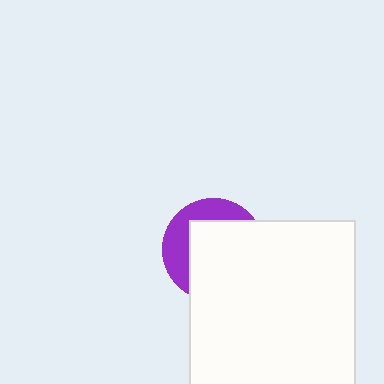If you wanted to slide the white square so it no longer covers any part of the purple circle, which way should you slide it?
Slide it toward the lower-right — that is the most direct way to separate the two shapes.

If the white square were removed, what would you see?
You would see the complete purple circle.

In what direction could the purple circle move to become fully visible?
The purple circle could move toward the upper-left. That would shift it out from behind the white square entirely.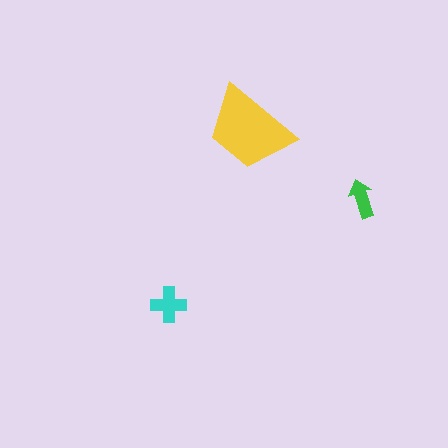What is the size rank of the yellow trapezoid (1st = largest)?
1st.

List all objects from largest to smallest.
The yellow trapezoid, the cyan cross, the green arrow.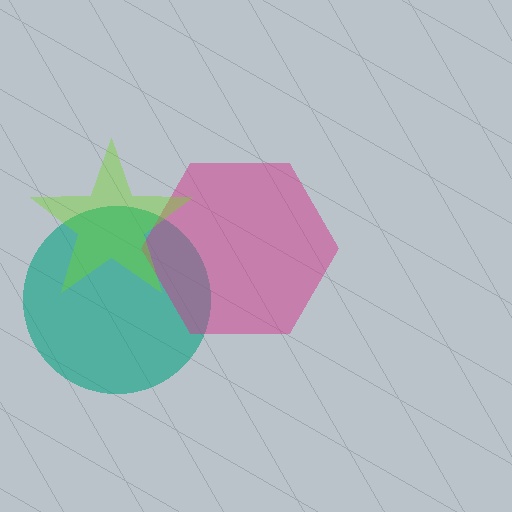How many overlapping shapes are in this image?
There are 3 overlapping shapes in the image.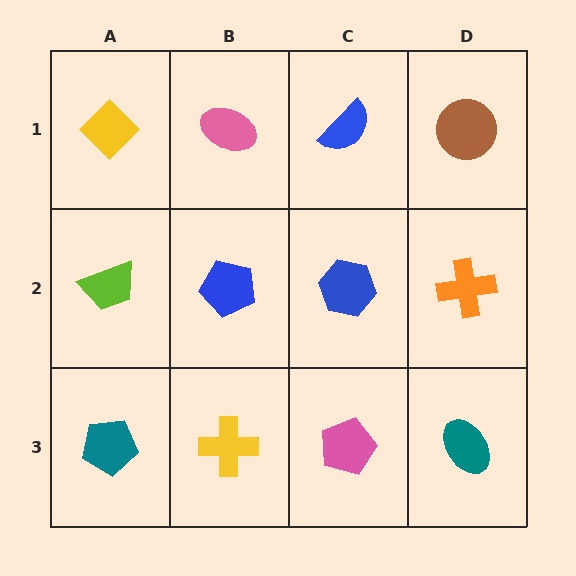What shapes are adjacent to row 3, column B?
A blue pentagon (row 2, column B), a teal pentagon (row 3, column A), a pink pentagon (row 3, column C).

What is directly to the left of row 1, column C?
A pink ellipse.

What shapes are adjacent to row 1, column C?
A blue hexagon (row 2, column C), a pink ellipse (row 1, column B), a brown circle (row 1, column D).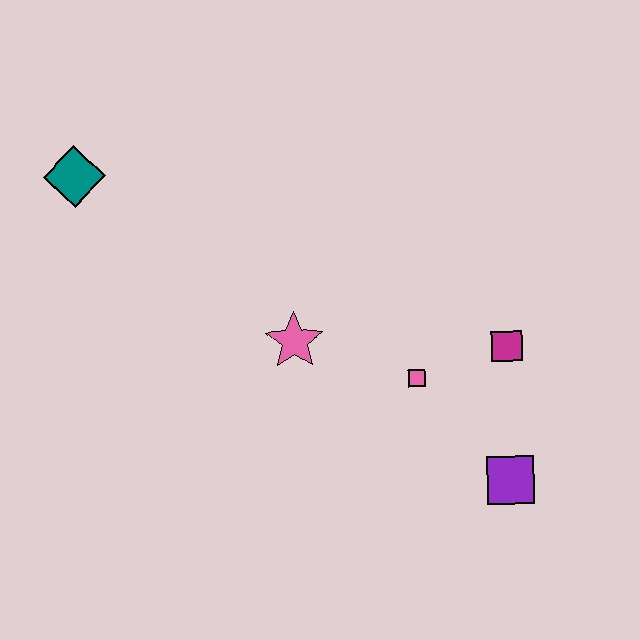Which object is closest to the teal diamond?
The pink star is closest to the teal diamond.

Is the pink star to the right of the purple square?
No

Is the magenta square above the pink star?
No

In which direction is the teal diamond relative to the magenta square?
The teal diamond is to the left of the magenta square.